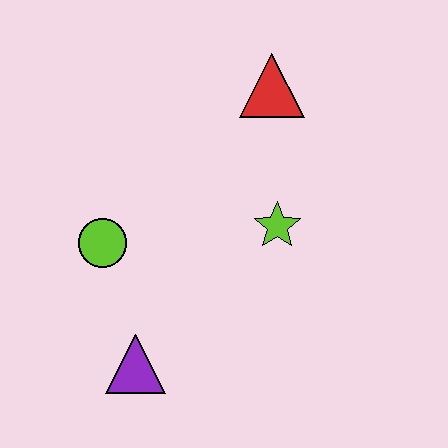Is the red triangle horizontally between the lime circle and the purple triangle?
No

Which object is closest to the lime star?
The red triangle is closest to the lime star.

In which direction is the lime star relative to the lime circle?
The lime star is to the right of the lime circle.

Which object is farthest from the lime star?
The purple triangle is farthest from the lime star.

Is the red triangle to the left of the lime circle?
No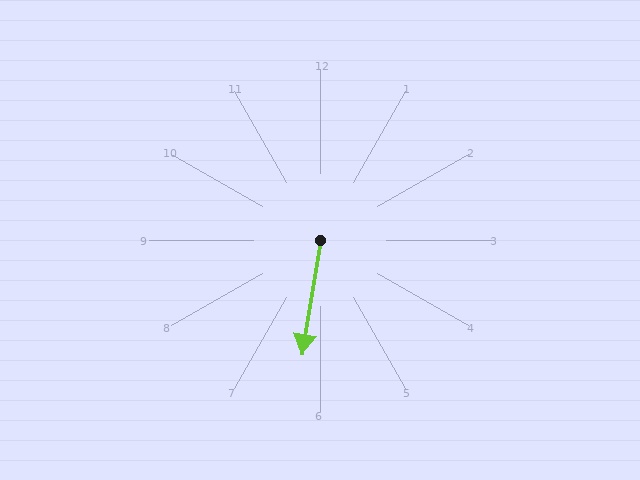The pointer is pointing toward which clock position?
Roughly 6 o'clock.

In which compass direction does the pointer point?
South.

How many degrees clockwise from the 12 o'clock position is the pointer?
Approximately 189 degrees.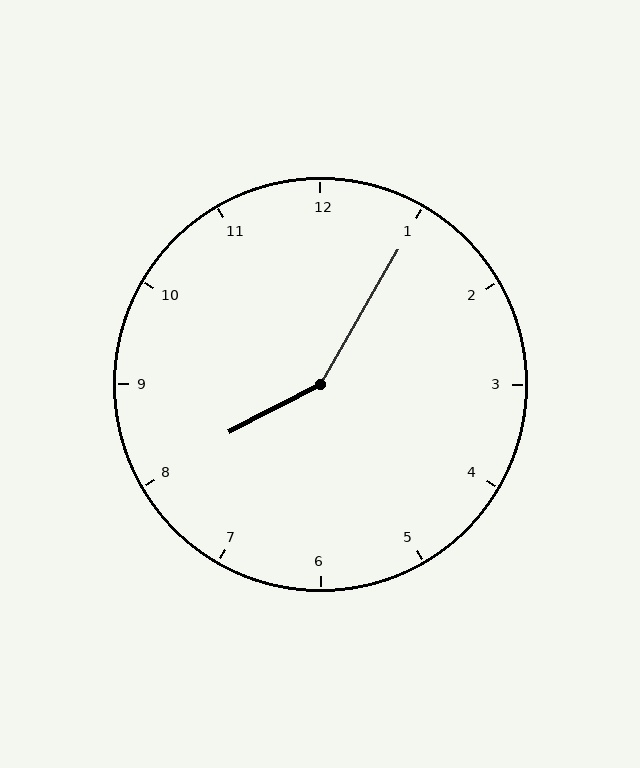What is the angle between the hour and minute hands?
Approximately 148 degrees.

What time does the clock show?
8:05.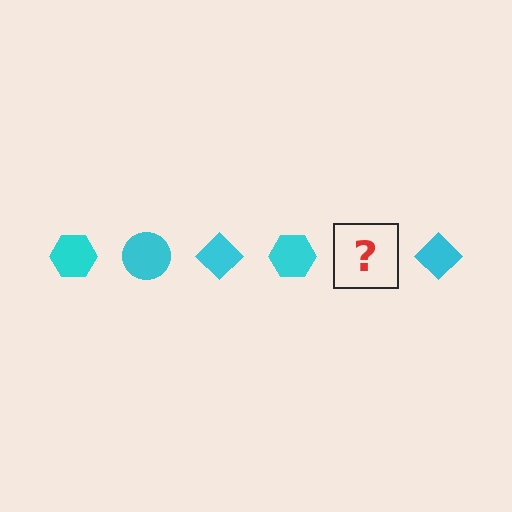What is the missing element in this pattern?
The missing element is a cyan circle.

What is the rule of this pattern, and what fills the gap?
The rule is that the pattern cycles through hexagon, circle, diamond shapes in cyan. The gap should be filled with a cyan circle.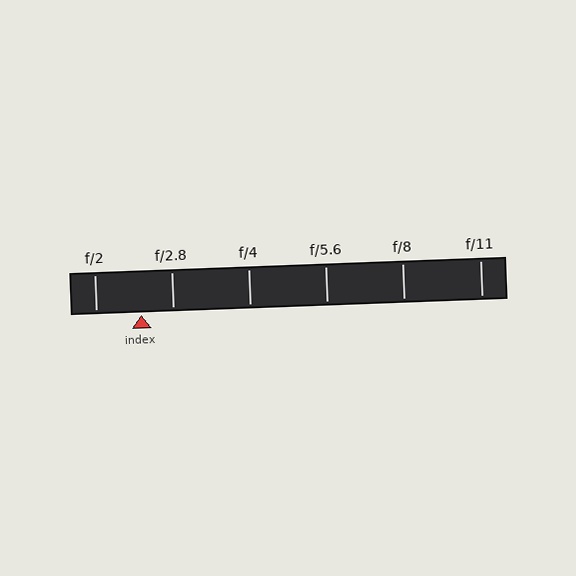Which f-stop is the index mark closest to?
The index mark is closest to f/2.8.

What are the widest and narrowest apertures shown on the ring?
The widest aperture shown is f/2 and the narrowest is f/11.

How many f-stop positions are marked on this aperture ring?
There are 6 f-stop positions marked.